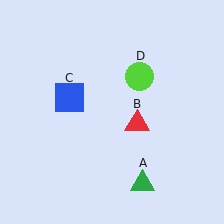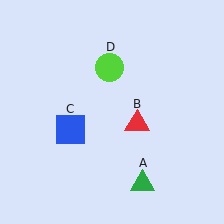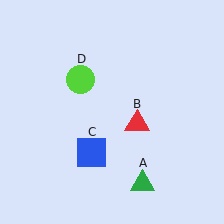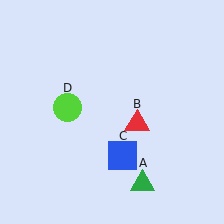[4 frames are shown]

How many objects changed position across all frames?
2 objects changed position: blue square (object C), lime circle (object D).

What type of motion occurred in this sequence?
The blue square (object C), lime circle (object D) rotated counterclockwise around the center of the scene.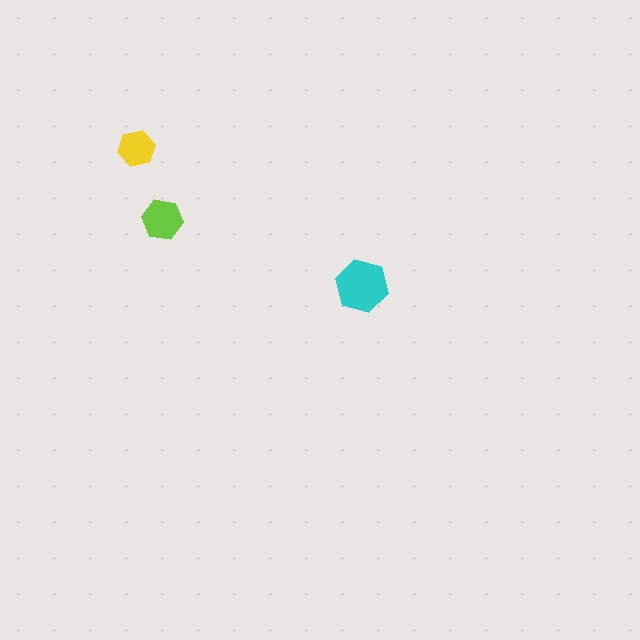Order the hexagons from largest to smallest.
the cyan one, the lime one, the yellow one.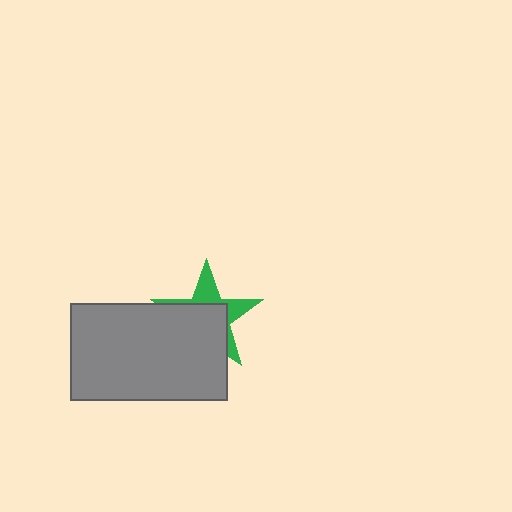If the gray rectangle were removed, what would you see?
You would see the complete green star.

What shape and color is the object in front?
The object in front is a gray rectangle.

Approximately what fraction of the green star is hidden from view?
Roughly 60% of the green star is hidden behind the gray rectangle.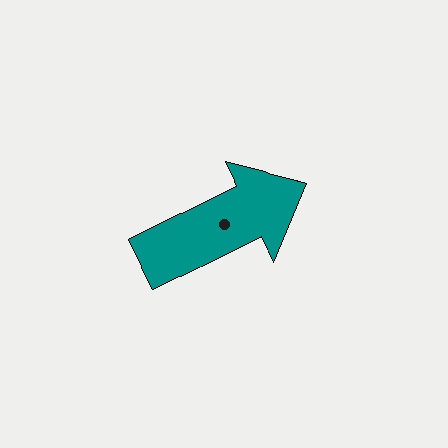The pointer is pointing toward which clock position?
Roughly 2 o'clock.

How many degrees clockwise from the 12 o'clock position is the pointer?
Approximately 63 degrees.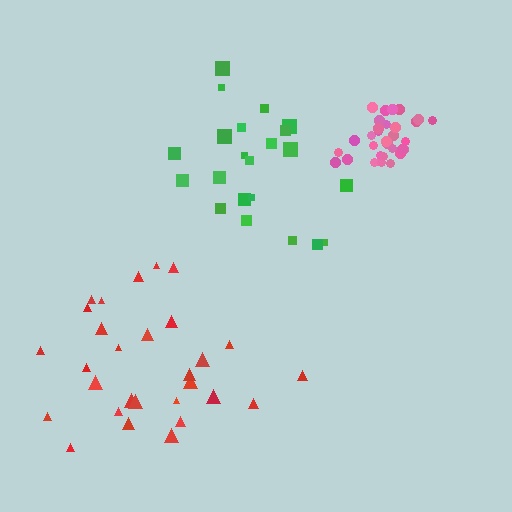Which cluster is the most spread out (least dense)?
Red.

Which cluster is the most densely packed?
Pink.